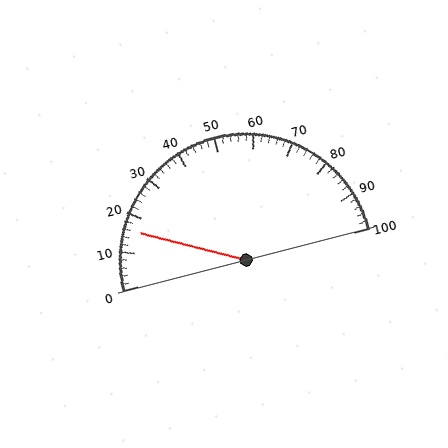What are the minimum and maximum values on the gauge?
The gauge ranges from 0 to 100.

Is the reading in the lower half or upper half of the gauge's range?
The reading is in the lower half of the range (0 to 100).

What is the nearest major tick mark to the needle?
The nearest major tick mark is 20.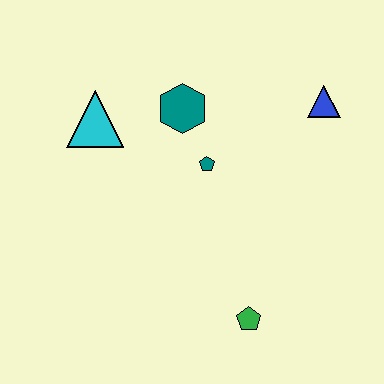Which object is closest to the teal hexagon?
The teal pentagon is closest to the teal hexagon.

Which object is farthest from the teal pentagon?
The green pentagon is farthest from the teal pentagon.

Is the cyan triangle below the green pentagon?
No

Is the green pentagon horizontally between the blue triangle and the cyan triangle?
Yes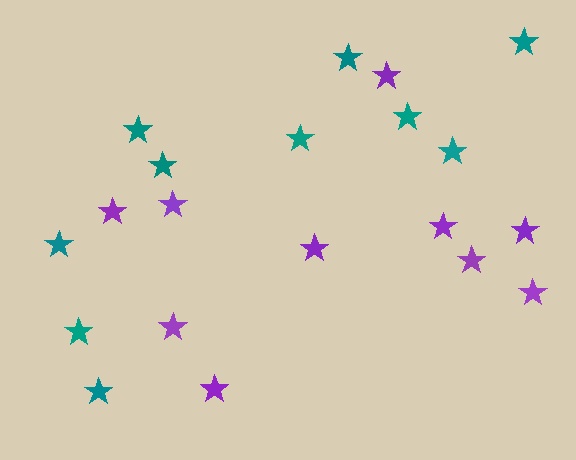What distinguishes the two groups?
There are 2 groups: one group of purple stars (10) and one group of teal stars (10).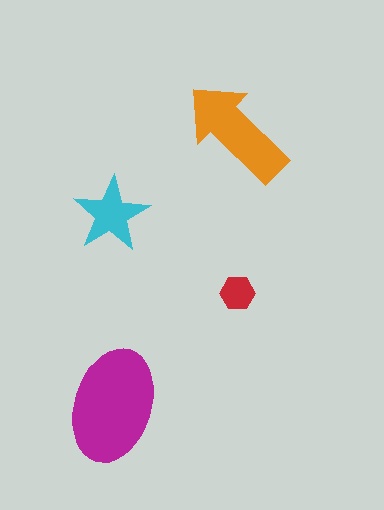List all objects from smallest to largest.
The red hexagon, the cyan star, the orange arrow, the magenta ellipse.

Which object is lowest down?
The magenta ellipse is bottommost.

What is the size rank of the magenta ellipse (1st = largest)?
1st.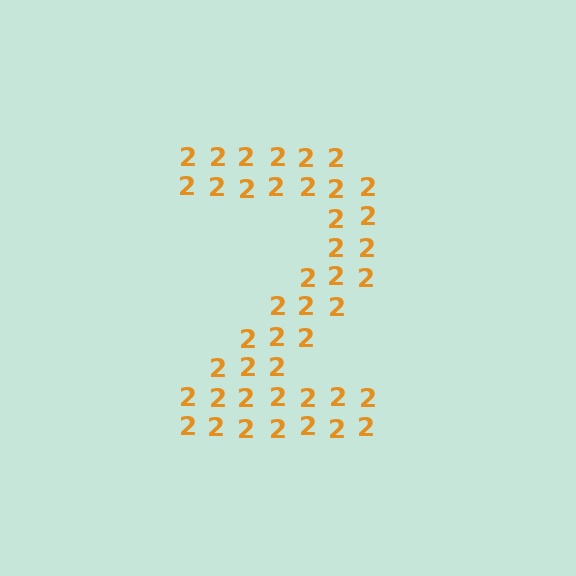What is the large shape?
The large shape is the digit 2.